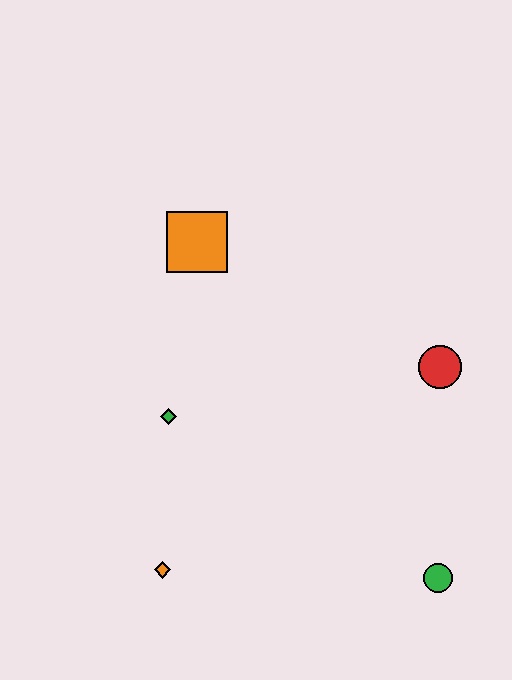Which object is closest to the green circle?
The red circle is closest to the green circle.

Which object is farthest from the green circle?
The orange square is farthest from the green circle.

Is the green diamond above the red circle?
No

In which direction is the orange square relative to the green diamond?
The orange square is above the green diamond.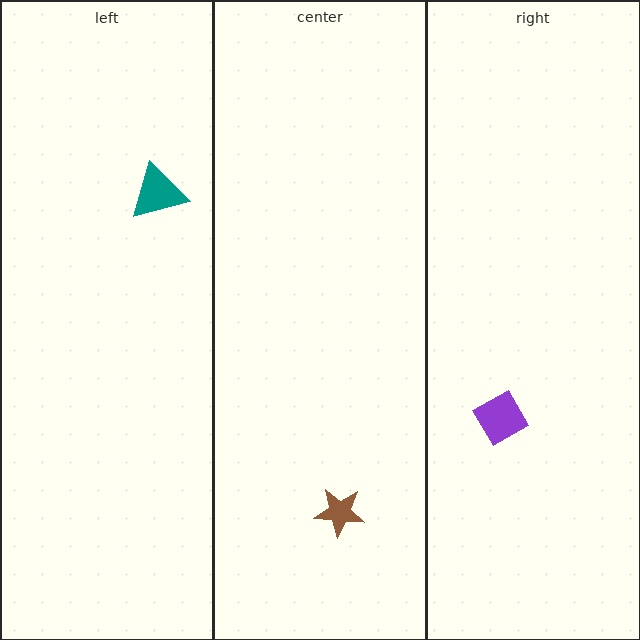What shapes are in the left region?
The teal triangle.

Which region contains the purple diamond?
The right region.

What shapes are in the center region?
The brown star.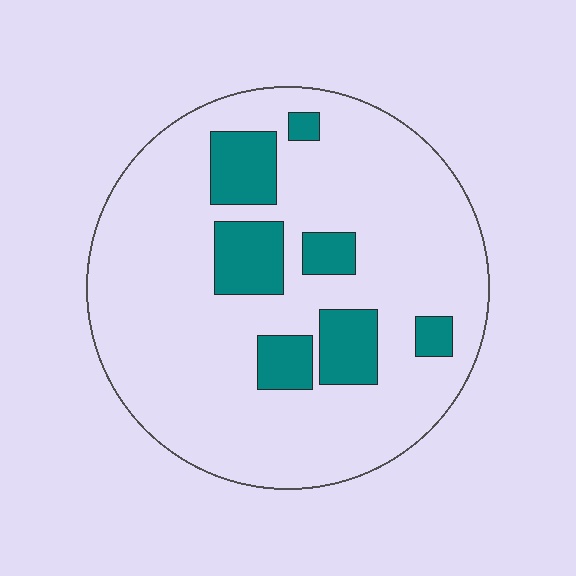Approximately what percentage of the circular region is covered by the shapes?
Approximately 20%.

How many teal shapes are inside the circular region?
7.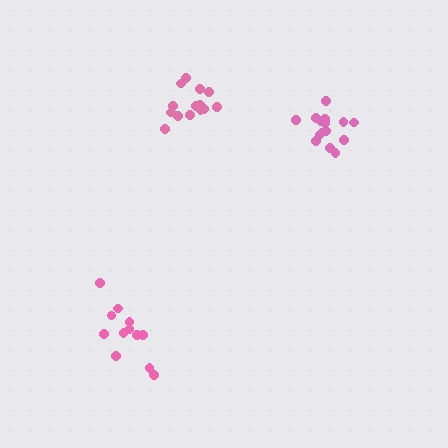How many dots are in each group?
Group 1: 15 dots, Group 2: 14 dots, Group 3: 12 dots (41 total).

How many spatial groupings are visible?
There are 3 spatial groupings.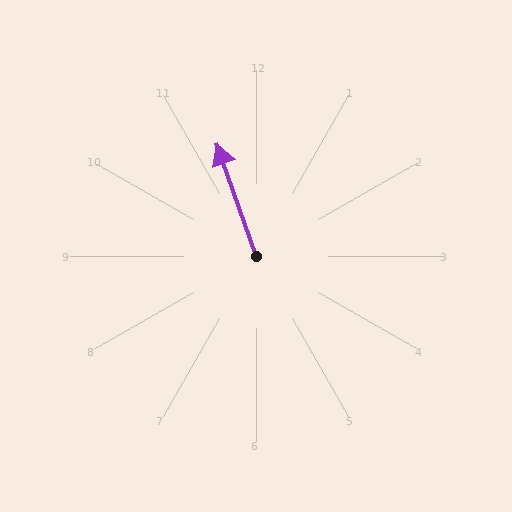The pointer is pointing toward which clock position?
Roughly 11 o'clock.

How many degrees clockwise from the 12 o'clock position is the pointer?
Approximately 341 degrees.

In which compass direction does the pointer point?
North.